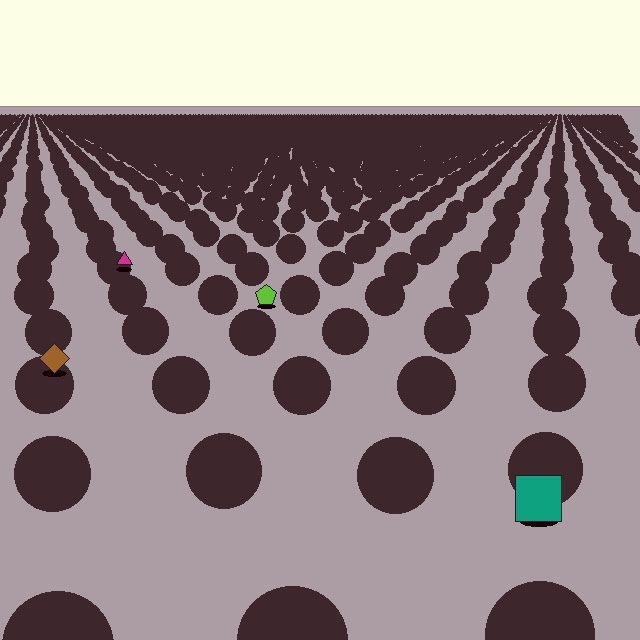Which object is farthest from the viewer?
The magenta triangle is farthest from the viewer. It appears smaller and the ground texture around it is denser.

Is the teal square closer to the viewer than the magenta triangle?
Yes. The teal square is closer — you can tell from the texture gradient: the ground texture is coarser near it.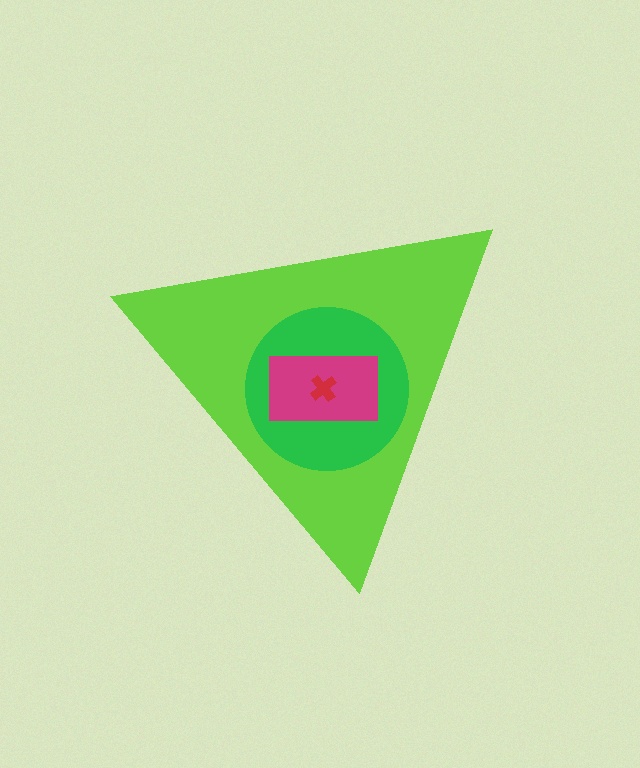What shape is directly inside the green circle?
The magenta rectangle.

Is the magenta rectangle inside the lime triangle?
Yes.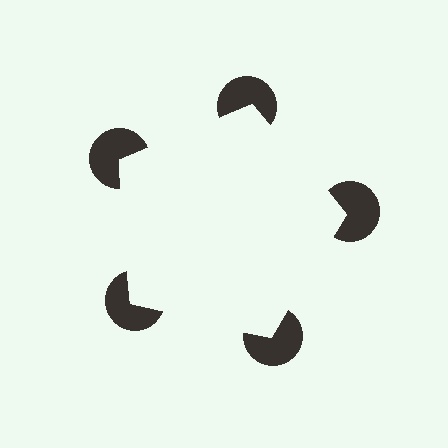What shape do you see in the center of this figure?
An illusory pentagon — its edges are inferred from the aligned wedge cuts in the pac-man discs, not physically drawn.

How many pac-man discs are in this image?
There are 5 — one at each vertex of the illusory pentagon.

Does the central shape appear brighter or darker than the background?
It typically appears slightly brighter than the background, even though no actual brightness change is drawn.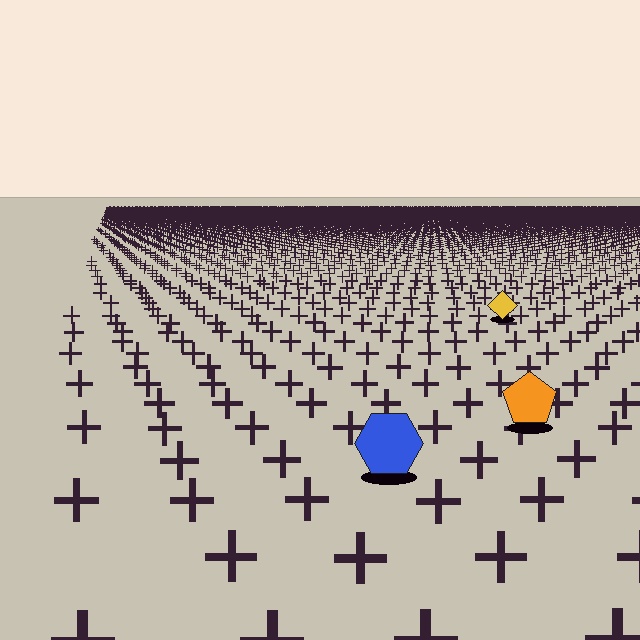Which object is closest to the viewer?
The blue hexagon is closest. The texture marks near it are larger and more spread out.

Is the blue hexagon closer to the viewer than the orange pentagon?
Yes. The blue hexagon is closer — you can tell from the texture gradient: the ground texture is coarser near it.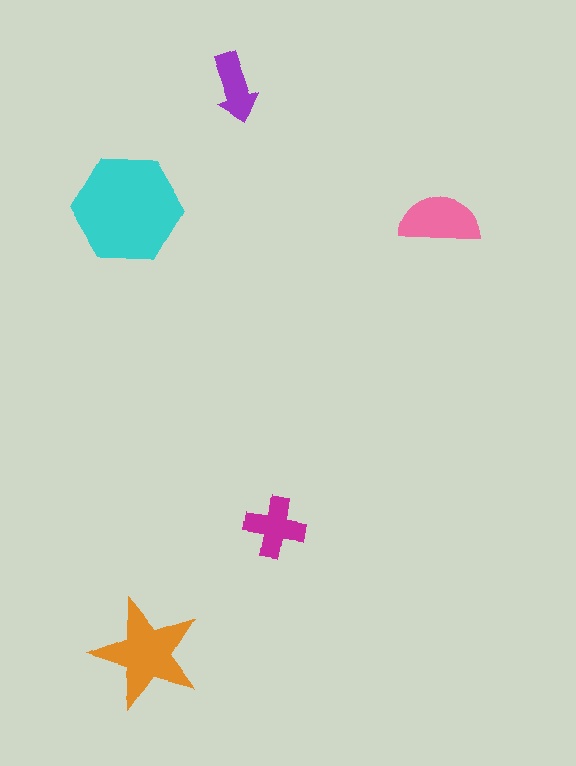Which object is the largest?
The cyan hexagon.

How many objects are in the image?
There are 5 objects in the image.